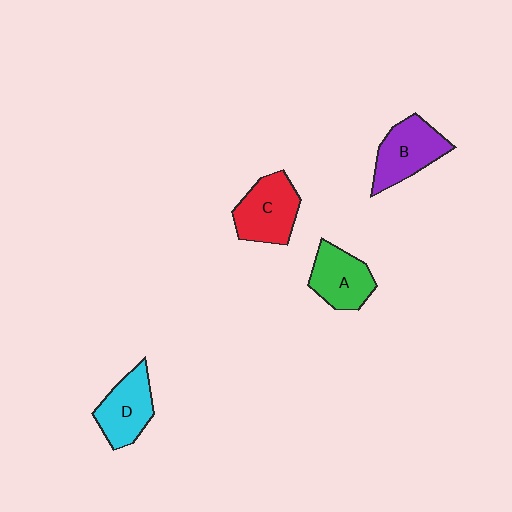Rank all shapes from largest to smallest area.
From largest to smallest: C (red), B (purple), D (cyan), A (green).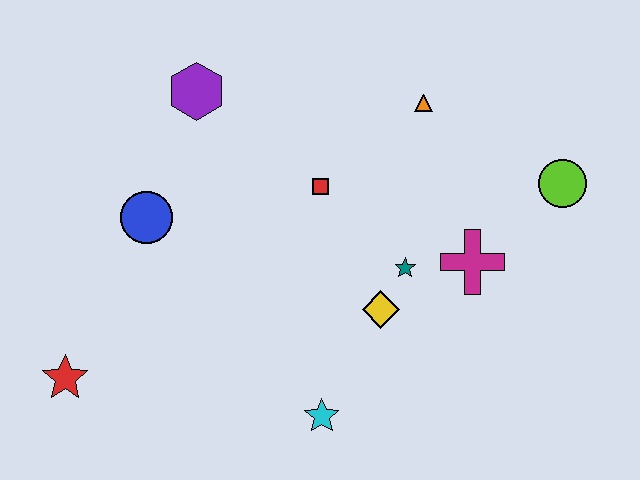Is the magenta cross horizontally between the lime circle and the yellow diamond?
Yes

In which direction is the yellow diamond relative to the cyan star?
The yellow diamond is above the cyan star.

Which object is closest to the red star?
The blue circle is closest to the red star.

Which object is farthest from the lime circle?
The red star is farthest from the lime circle.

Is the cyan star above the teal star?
No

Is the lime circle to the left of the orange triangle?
No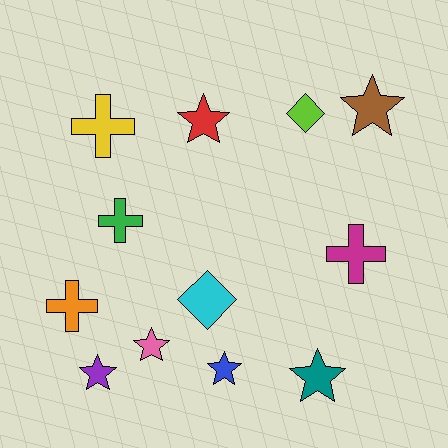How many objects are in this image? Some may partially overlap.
There are 12 objects.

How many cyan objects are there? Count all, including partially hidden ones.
There is 1 cyan object.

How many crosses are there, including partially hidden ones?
There are 4 crosses.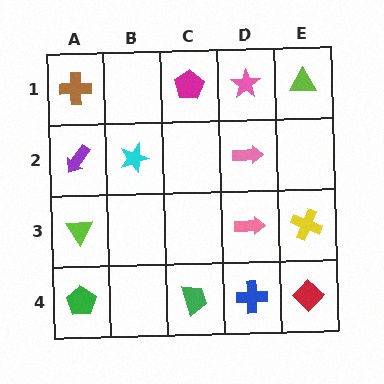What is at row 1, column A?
A brown cross.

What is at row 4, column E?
A red diamond.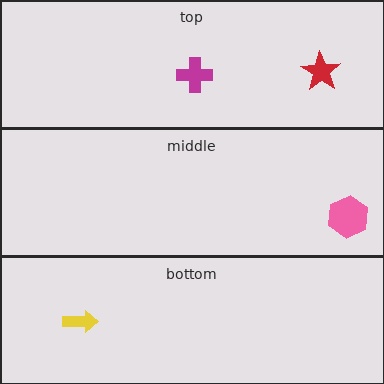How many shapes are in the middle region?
1.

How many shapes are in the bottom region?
1.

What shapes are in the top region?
The magenta cross, the red star.